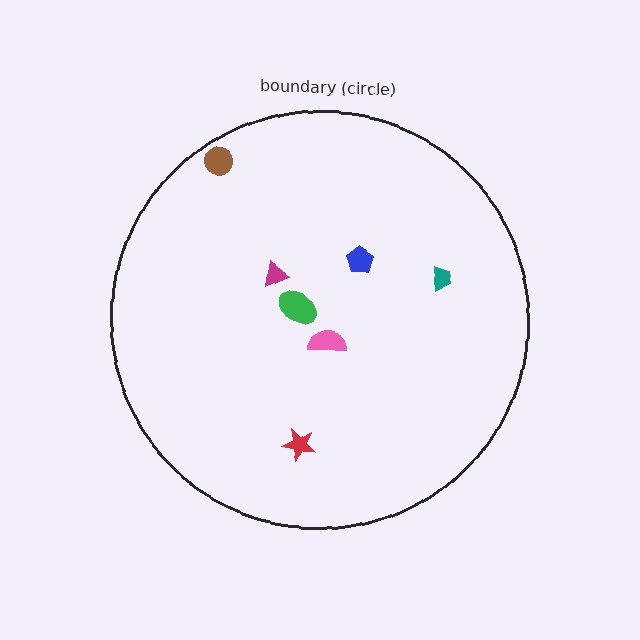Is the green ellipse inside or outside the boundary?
Inside.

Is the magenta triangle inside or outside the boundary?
Inside.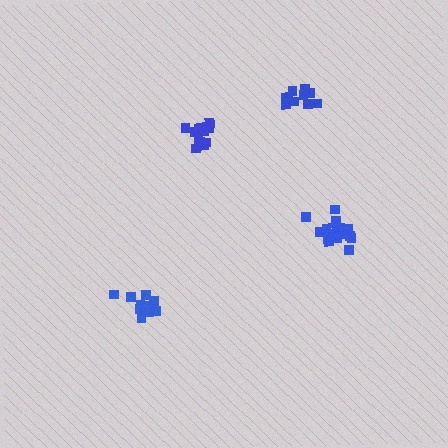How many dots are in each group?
Group 1: 16 dots, Group 2: 13 dots, Group 3: 12 dots, Group 4: 10 dots (51 total).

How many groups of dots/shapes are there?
There are 4 groups.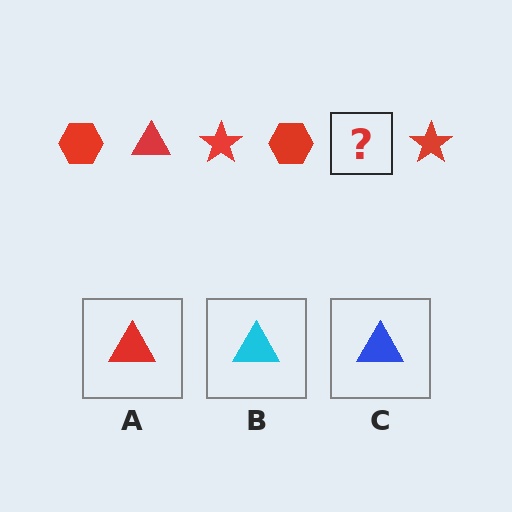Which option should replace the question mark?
Option A.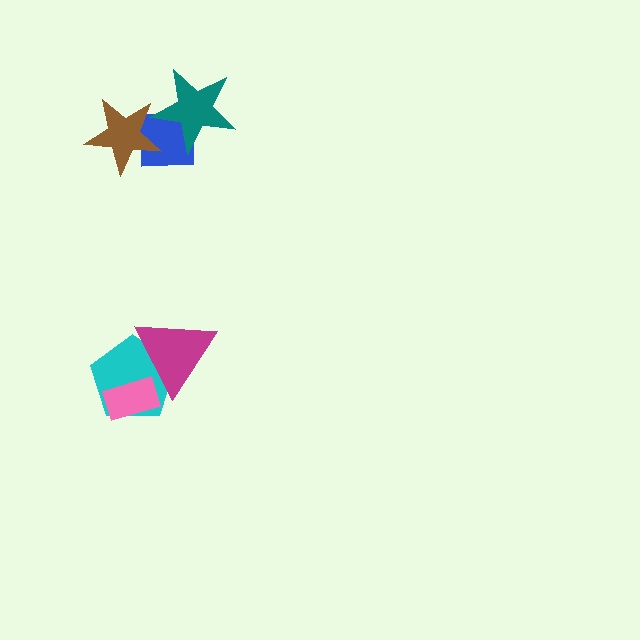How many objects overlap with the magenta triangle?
2 objects overlap with the magenta triangle.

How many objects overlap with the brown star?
2 objects overlap with the brown star.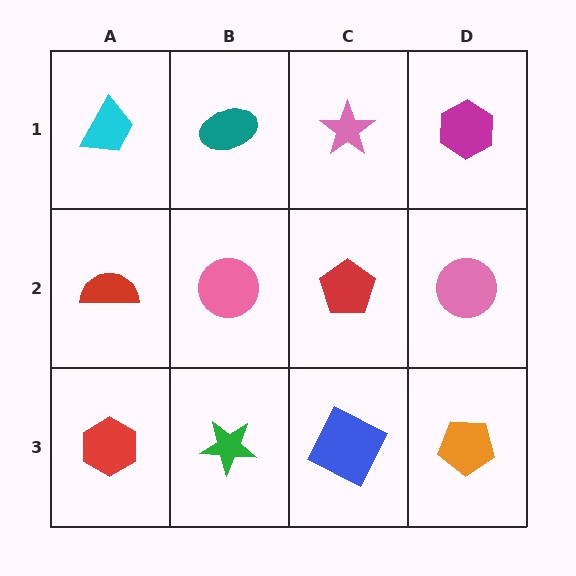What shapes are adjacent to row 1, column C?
A red pentagon (row 2, column C), a teal ellipse (row 1, column B), a magenta hexagon (row 1, column D).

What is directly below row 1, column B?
A pink circle.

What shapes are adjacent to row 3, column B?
A pink circle (row 2, column B), a red hexagon (row 3, column A), a blue square (row 3, column C).